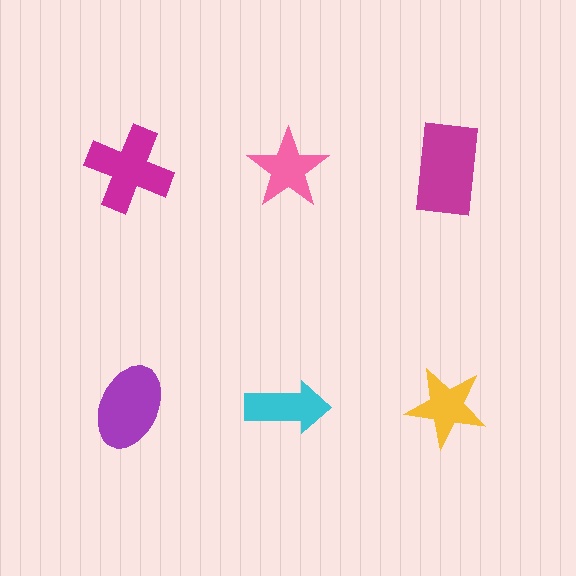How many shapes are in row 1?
3 shapes.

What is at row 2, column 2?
A cyan arrow.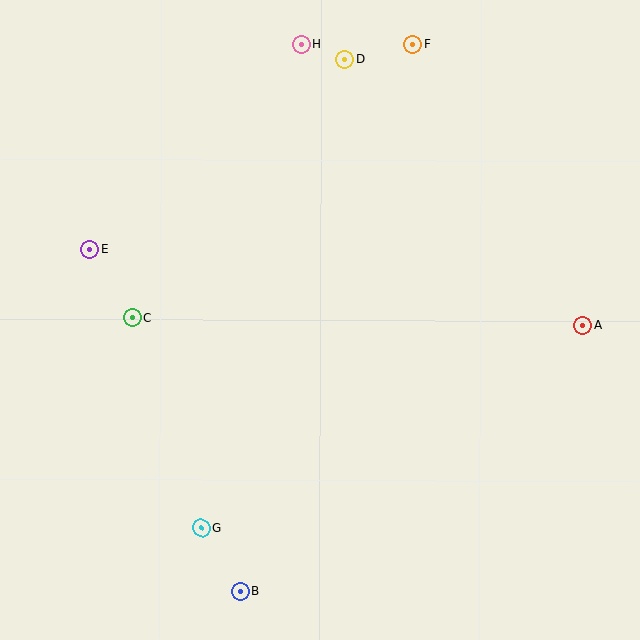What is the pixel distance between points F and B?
The distance between F and B is 573 pixels.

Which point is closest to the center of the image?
Point C at (132, 318) is closest to the center.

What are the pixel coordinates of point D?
Point D is at (345, 59).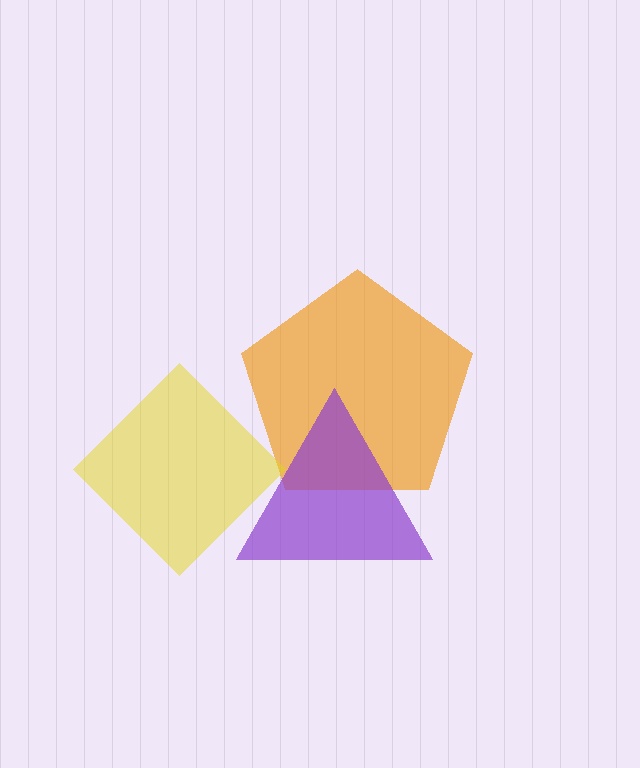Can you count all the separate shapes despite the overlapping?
Yes, there are 3 separate shapes.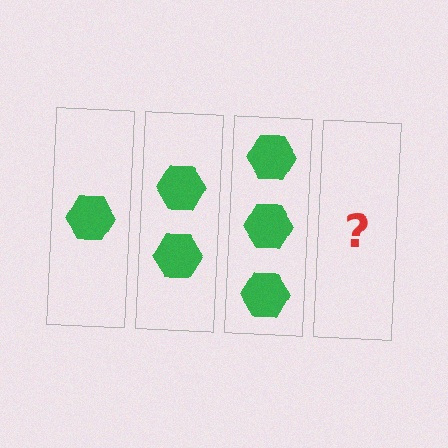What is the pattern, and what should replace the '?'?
The pattern is that each step adds one more hexagon. The '?' should be 4 hexagons.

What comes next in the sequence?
The next element should be 4 hexagons.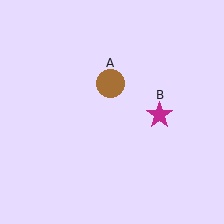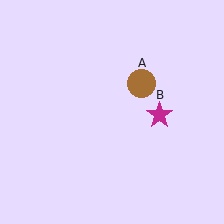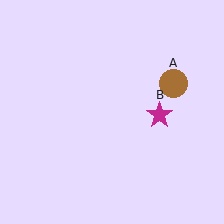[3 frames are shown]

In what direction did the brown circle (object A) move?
The brown circle (object A) moved right.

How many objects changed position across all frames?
1 object changed position: brown circle (object A).